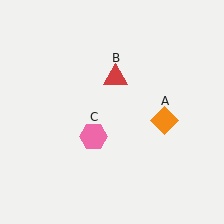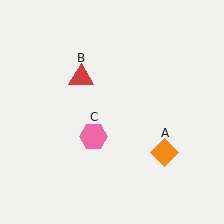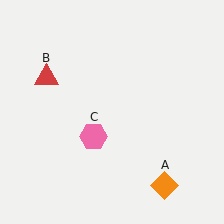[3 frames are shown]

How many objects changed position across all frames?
2 objects changed position: orange diamond (object A), red triangle (object B).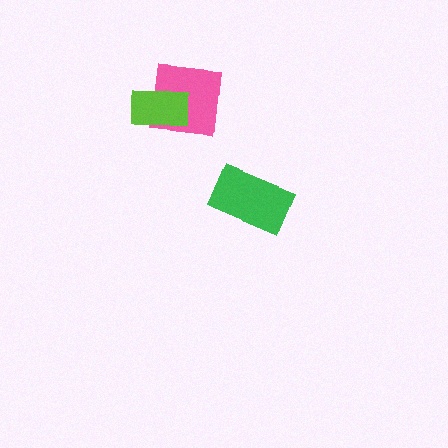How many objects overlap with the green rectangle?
0 objects overlap with the green rectangle.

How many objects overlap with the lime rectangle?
1 object overlaps with the lime rectangle.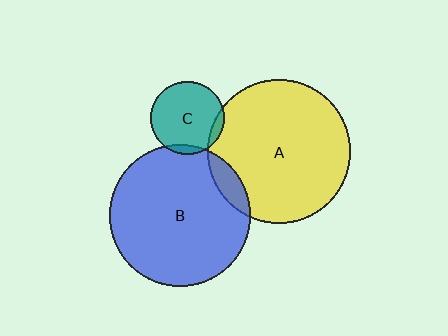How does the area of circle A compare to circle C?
Approximately 3.8 times.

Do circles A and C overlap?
Yes.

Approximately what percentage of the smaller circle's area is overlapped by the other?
Approximately 10%.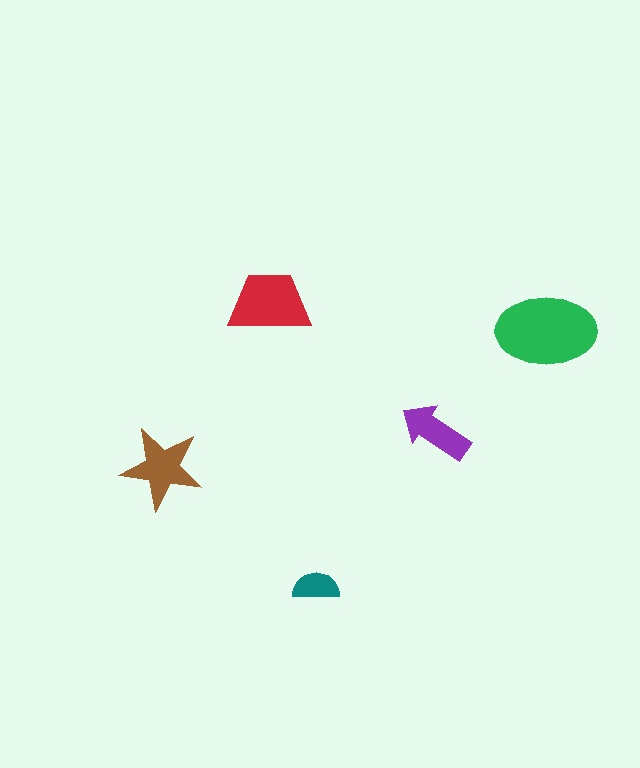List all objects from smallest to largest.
The teal semicircle, the purple arrow, the brown star, the red trapezoid, the green ellipse.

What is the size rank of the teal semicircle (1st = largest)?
5th.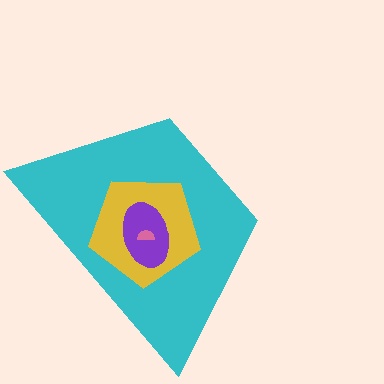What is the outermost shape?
The cyan trapezoid.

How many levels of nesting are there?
4.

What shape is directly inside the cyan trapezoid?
The yellow pentagon.